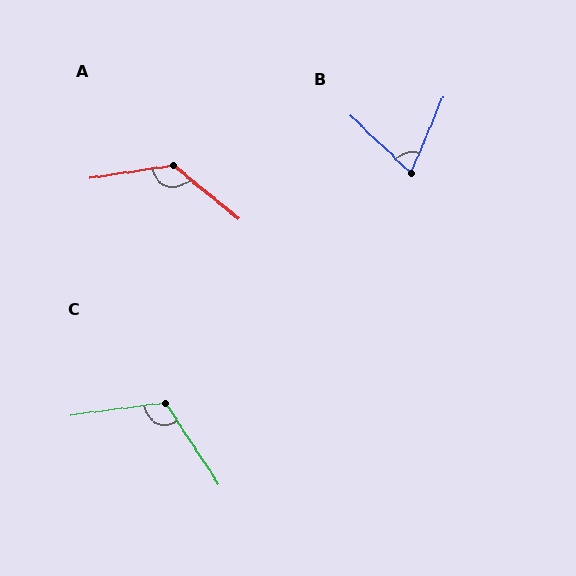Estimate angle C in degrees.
Approximately 116 degrees.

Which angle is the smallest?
B, at approximately 70 degrees.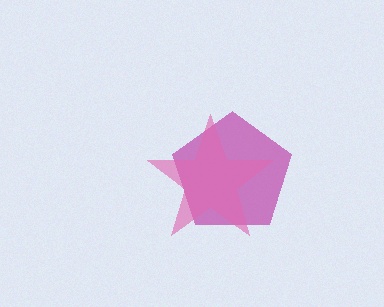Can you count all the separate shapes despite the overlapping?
Yes, there are 2 separate shapes.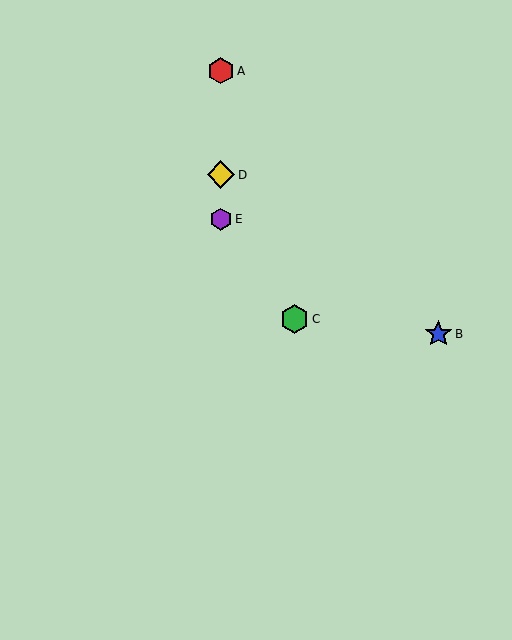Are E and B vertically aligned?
No, E is at x≈221 and B is at x≈438.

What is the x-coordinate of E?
Object E is at x≈221.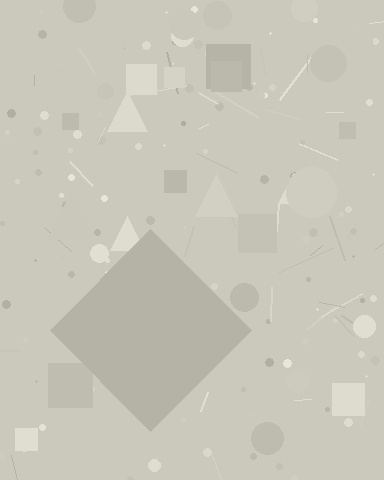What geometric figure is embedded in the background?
A diamond is embedded in the background.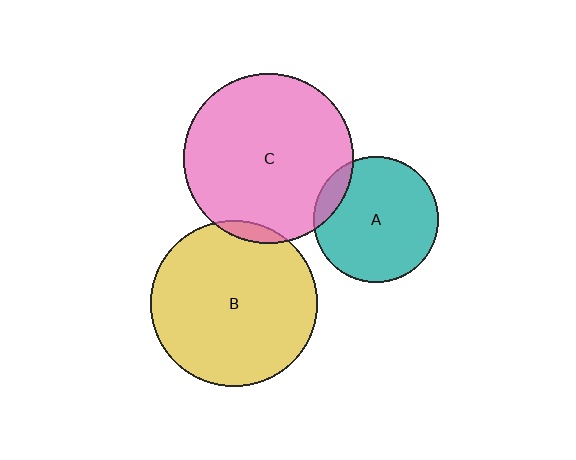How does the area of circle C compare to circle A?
Approximately 1.8 times.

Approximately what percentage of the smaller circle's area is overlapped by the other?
Approximately 5%.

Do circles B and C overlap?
Yes.